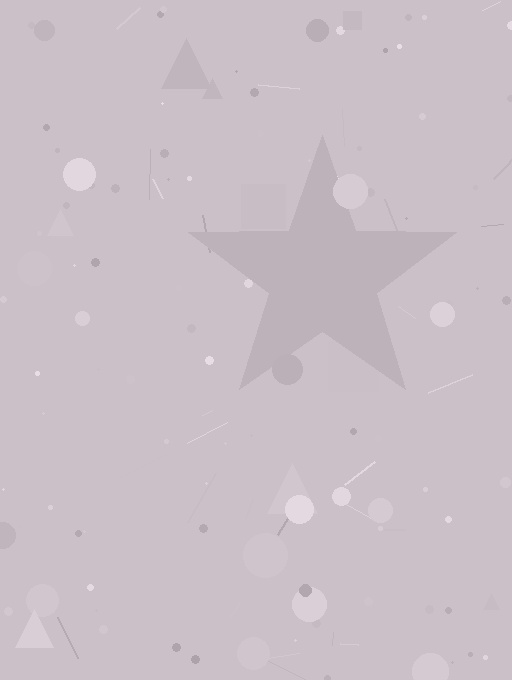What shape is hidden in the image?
A star is hidden in the image.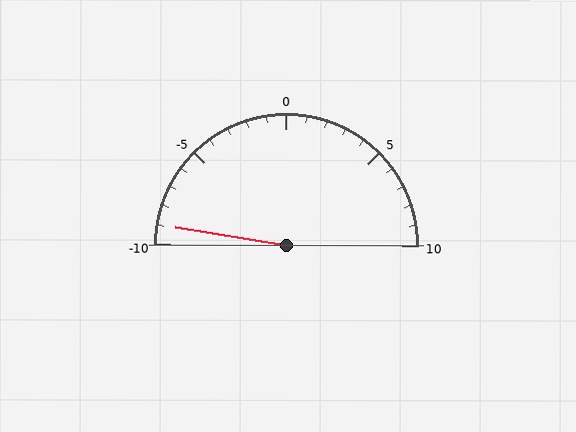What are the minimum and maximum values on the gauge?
The gauge ranges from -10 to 10.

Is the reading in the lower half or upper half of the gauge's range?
The reading is in the lower half of the range (-10 to 10).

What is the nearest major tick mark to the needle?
The nearest major tick mark is -10.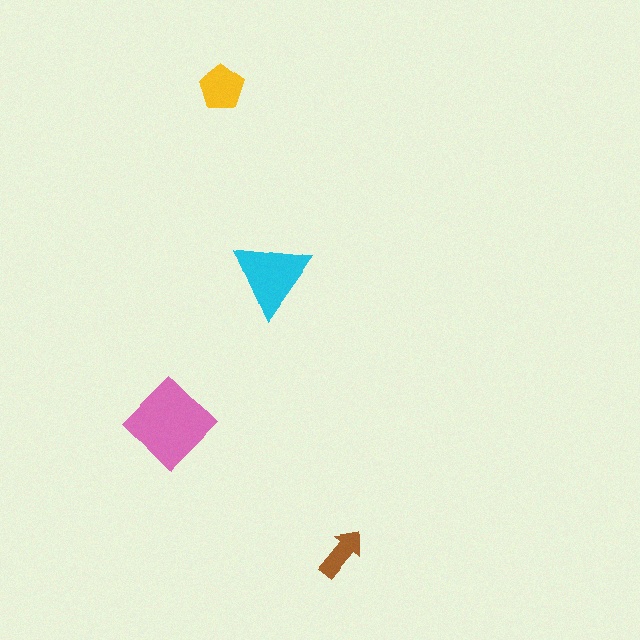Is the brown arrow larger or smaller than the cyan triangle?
Smaller.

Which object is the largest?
The pink diamond.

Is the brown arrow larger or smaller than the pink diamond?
Smaller.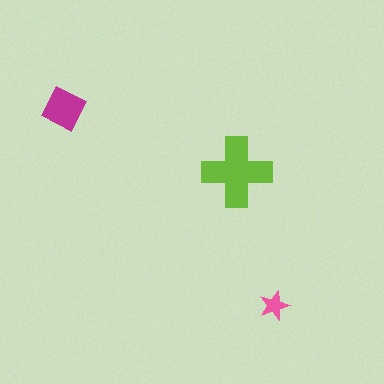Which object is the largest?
The lime cross.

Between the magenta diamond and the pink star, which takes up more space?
The magenta diamond.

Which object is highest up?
The magenta diamond is topmost.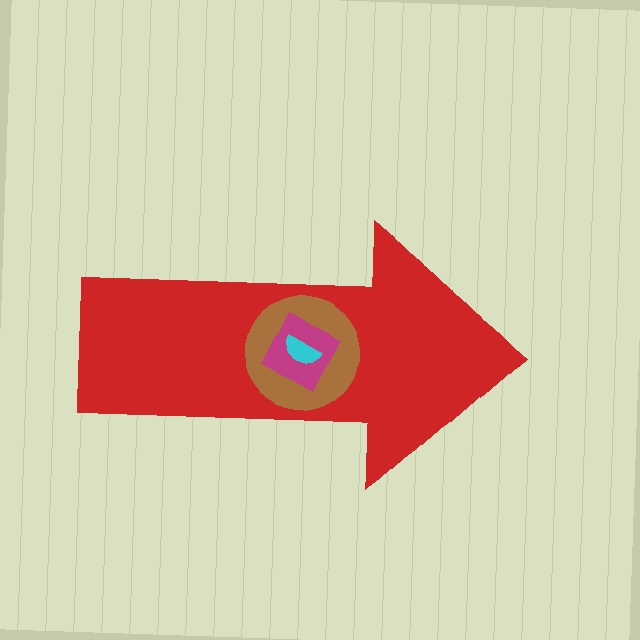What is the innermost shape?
The cyan semicircle.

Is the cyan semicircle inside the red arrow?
Yes.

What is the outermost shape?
The red arrow.